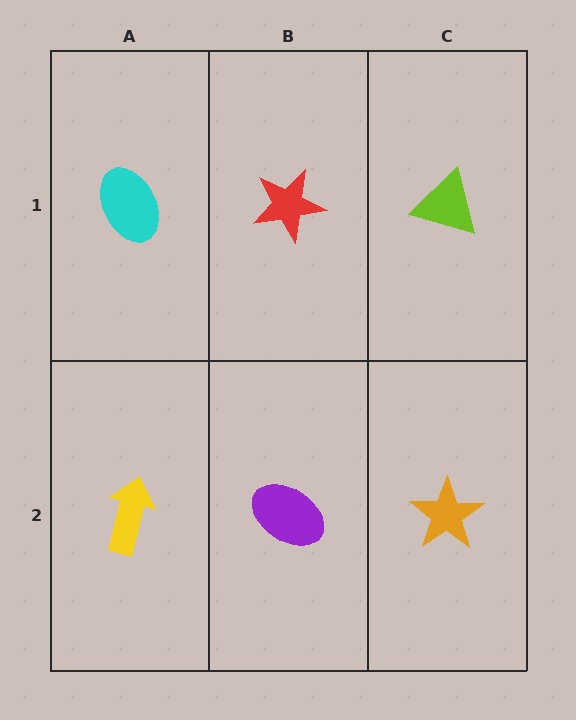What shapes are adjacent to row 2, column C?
A lime triangle (row 1, column C), a purple ellipse (row 2, column B).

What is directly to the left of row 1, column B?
A cyan ellipse.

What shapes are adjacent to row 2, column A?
A cyan ellipse (row 1, column A), a purple ellipse (row 2, column B).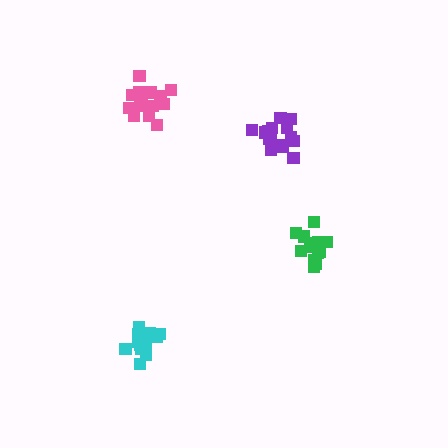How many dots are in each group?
Group 1: 14 dots, Group 2: 13 dots, Group 3: 16 dots, Group 4: 15 dots (58 total).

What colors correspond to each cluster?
The clusters are colored: green, cyan, purple, pink.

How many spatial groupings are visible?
There are 4 spatial groupings.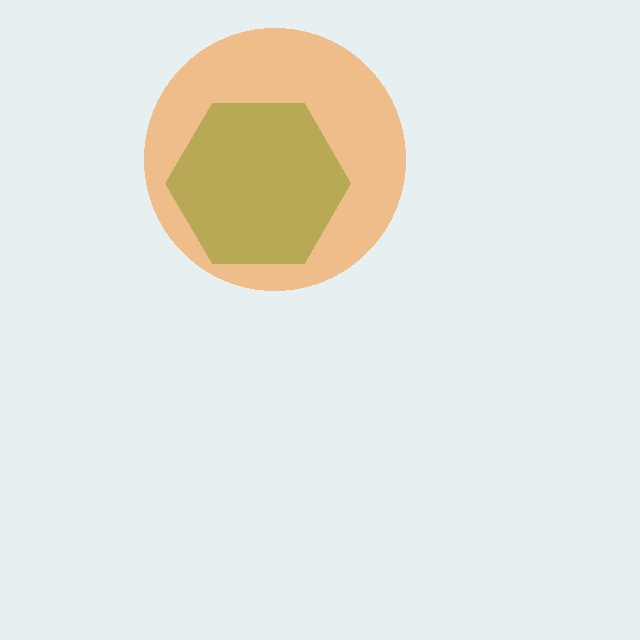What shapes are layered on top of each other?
The layered shapes are: a green hexagon, an orange circle.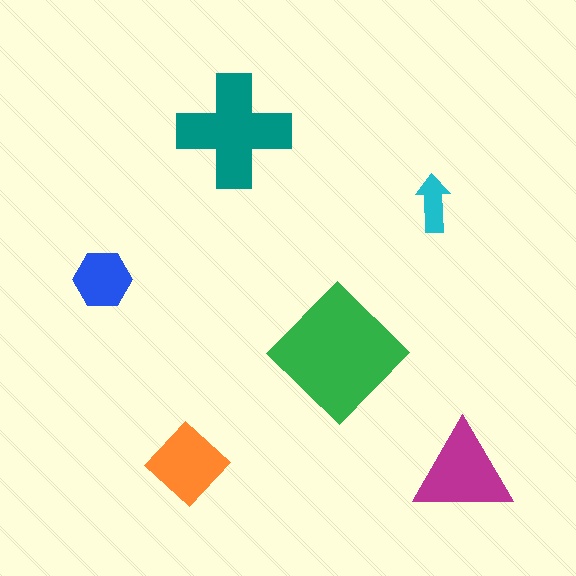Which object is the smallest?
The cyan arrow.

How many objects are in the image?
There are 6 objects in the image.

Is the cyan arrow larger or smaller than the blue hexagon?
Smaller.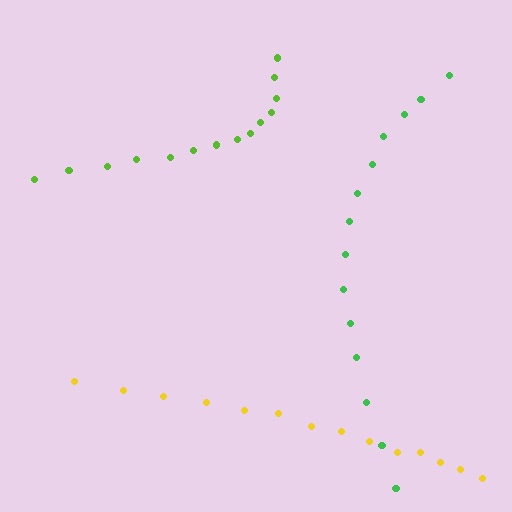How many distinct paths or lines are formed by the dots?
There are 3 distinct paths.